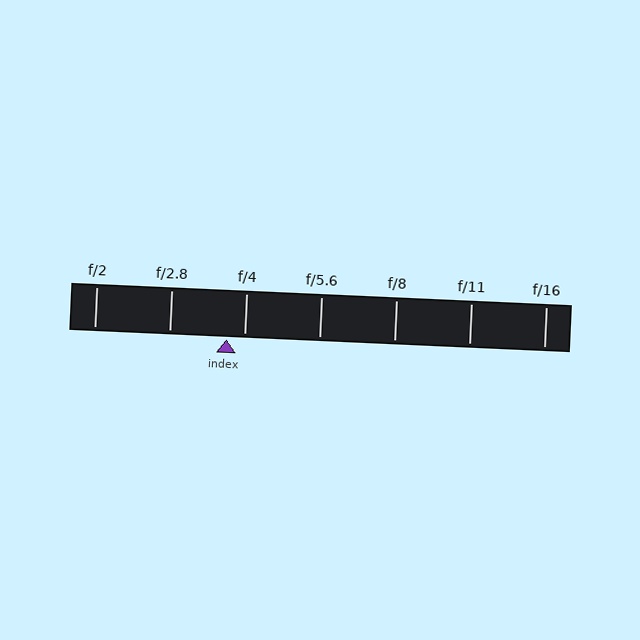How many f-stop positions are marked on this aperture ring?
There are 7 f-stop positions marked.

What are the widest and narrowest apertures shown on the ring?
The widest aperture shown is f/2 and the narrowest is f/16.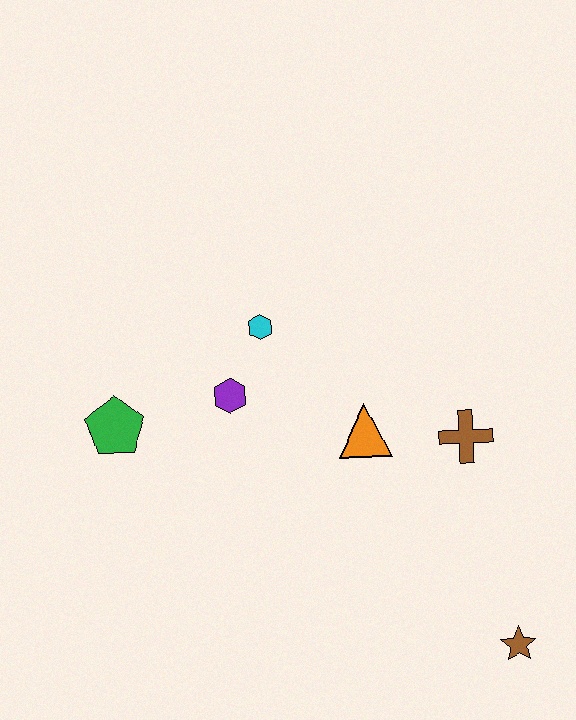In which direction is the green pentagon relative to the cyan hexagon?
The green pentagon is to the left of the cyan hexagon.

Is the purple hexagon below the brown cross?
No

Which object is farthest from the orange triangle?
The brown star is farthest from the orange triangle.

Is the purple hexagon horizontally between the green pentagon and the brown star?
Yes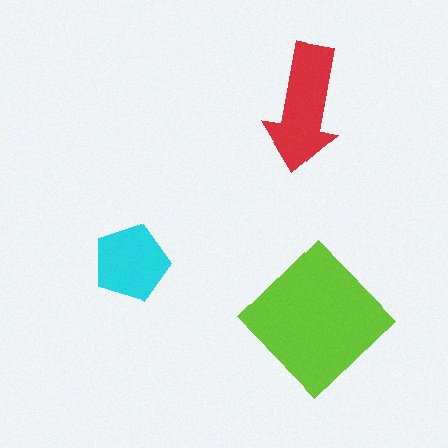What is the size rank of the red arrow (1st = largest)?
2nd.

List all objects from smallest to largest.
The cyan pentagon, the red arrow, the lime diamond.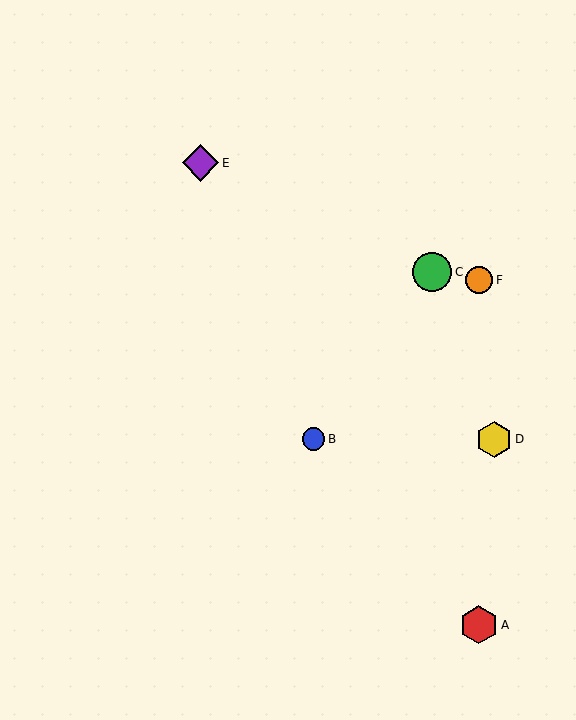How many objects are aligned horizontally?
2 objects (B, D) are aligned horizontally.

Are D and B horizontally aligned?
Yes, both are at y≈439.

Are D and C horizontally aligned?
No, D is at y≈439 and C is at y≈272.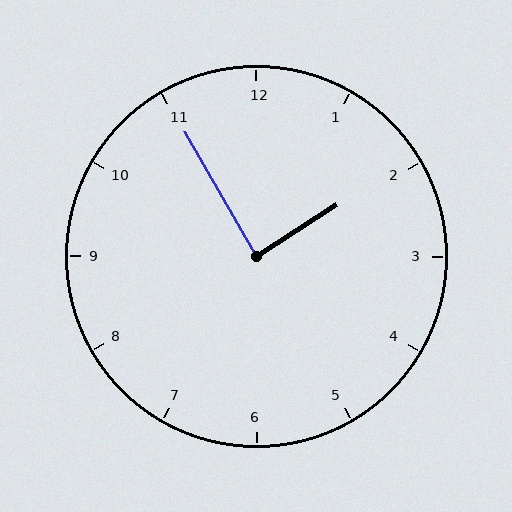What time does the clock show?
1:55.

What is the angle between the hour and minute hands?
Approximately 88 degrees.